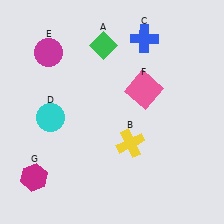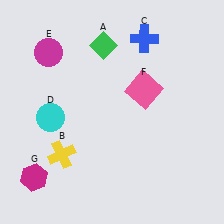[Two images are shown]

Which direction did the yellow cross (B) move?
The yellow cross (B) moved left.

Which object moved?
The yellow cross (B) moved left.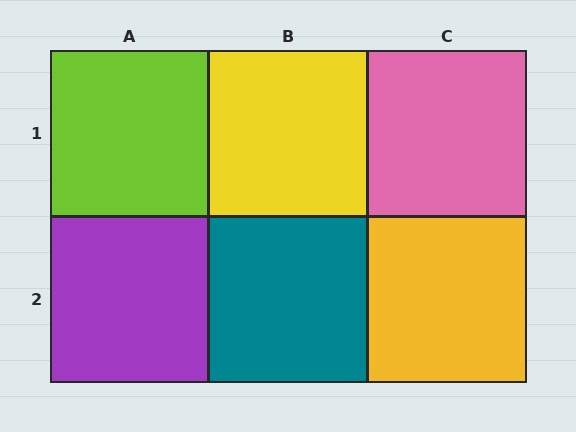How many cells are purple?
1 cell is purple.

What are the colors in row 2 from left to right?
Purple, teal, yellow.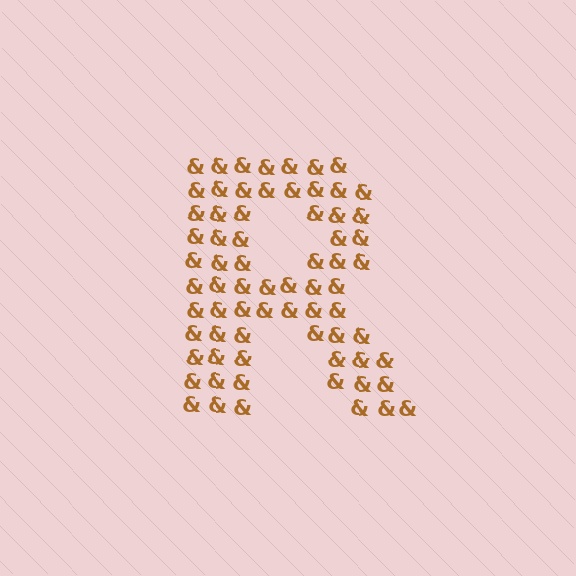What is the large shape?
The large shape is the letter R.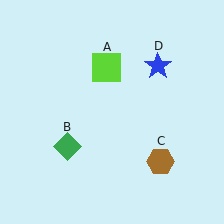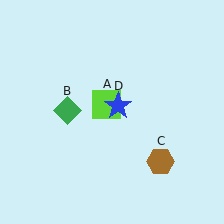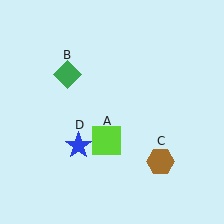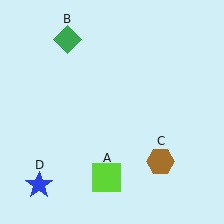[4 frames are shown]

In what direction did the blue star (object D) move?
The blue star (object D) moved down and to the left.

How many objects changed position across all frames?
3 objects changed position: lime square (object A), green diamond (object B), blue star (object D).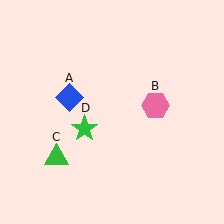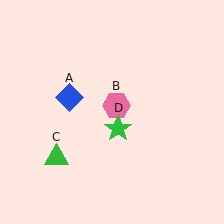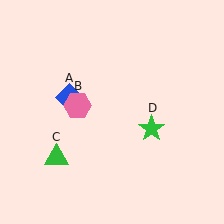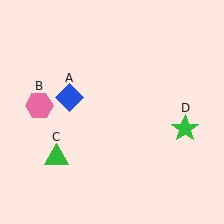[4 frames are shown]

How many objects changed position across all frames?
2 objects changed position: pink hexagon (object B), green star (object D).